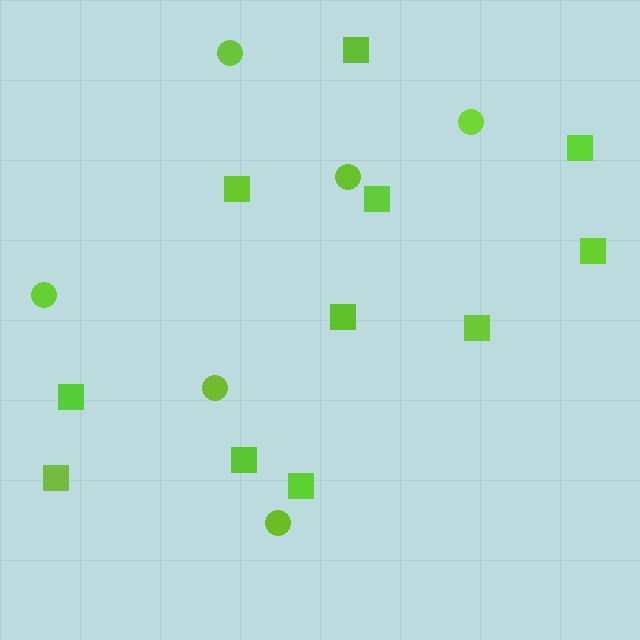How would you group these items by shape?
There are 2 groups: one group of circles (6) and one group of squares (11).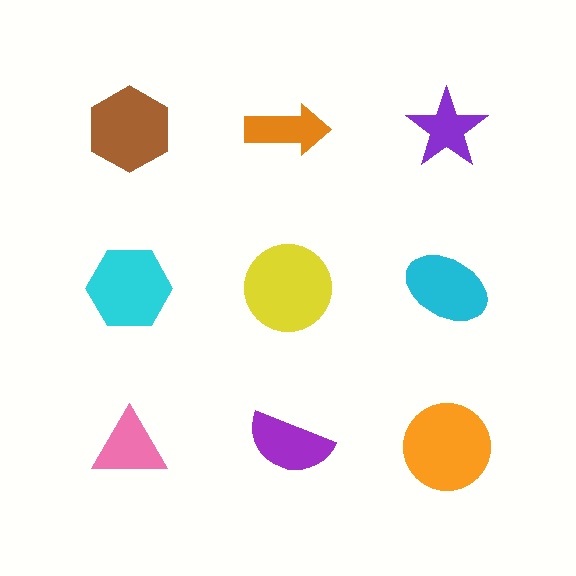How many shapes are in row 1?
3 shapes.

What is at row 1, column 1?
A brown hexagon.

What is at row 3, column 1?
A pink triangle.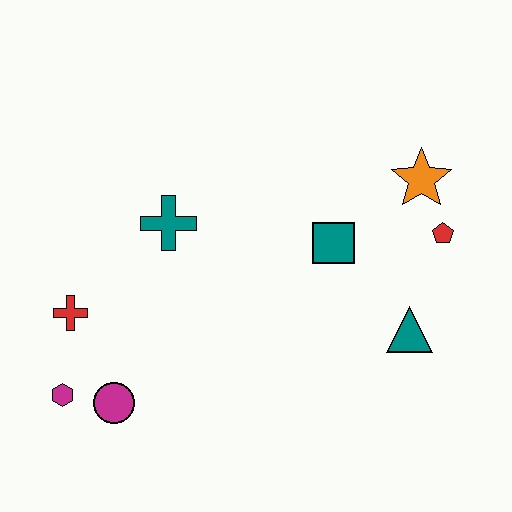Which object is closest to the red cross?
The magenta hexagon is closest to the red cross.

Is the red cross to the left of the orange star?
Yes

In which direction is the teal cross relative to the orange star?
The teal cross is to the left of the orange star.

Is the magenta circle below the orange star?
Yes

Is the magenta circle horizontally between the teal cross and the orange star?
No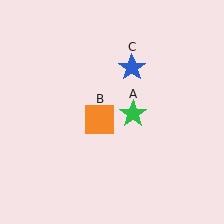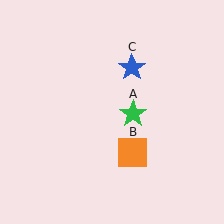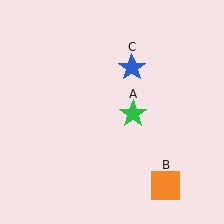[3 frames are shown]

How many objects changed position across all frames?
1 object changed position: orange square (object B).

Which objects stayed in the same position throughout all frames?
Green star (object A) and blue star (object C) remained stationary.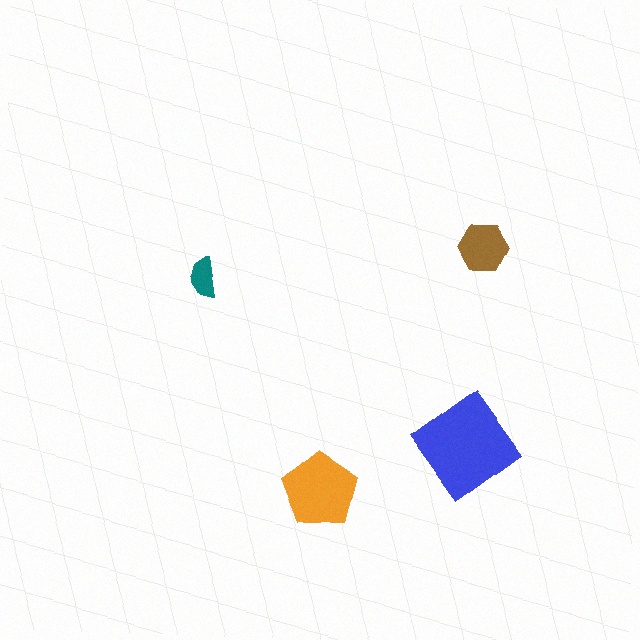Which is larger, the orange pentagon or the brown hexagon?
The orange pentagon.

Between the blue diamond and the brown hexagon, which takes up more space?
The blue diamond.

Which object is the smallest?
The teal semicircle.